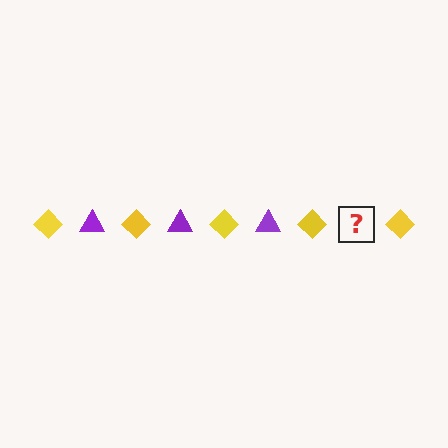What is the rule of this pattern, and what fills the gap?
The rule is that the pattern alternates between yellow diamond and purple triangle. The gap should be filled with a purple triangle.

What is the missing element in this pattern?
The missing element is a purple triangle.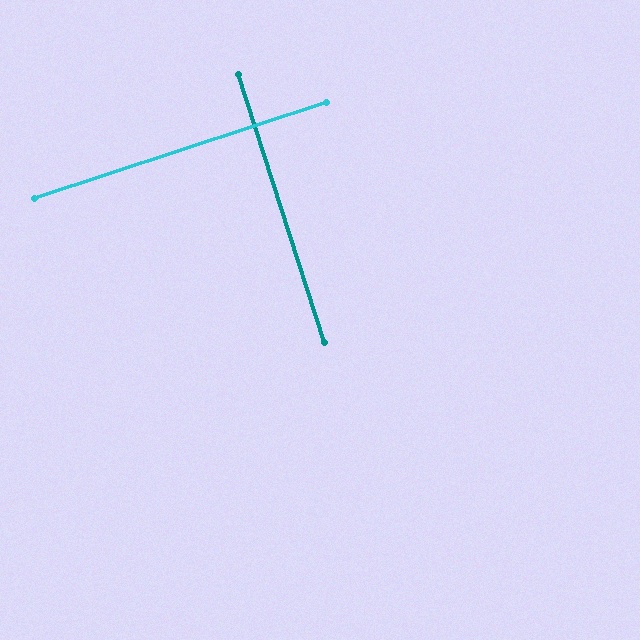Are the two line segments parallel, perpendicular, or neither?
Perpendicular — they meet at approximately 90°.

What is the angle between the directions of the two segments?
Approximately 90 degrees.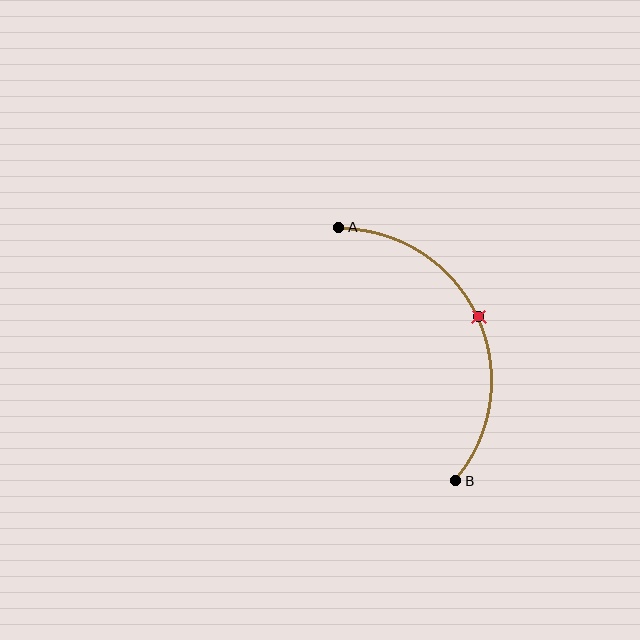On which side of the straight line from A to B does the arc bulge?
The arc bulges to the right of the straight line connecting A and B.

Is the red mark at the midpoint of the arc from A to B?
Yes. The red mark lies on the arc at equal arc-length from both A and B — it is the arc midpoint.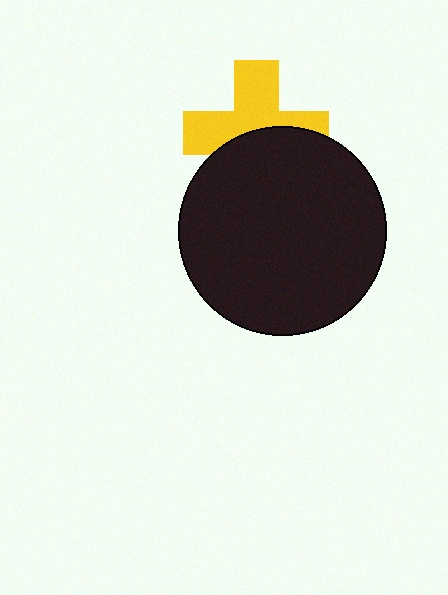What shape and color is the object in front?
The object in front is a black circle.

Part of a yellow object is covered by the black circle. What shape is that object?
It is a cross.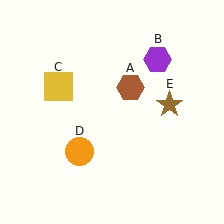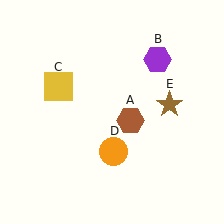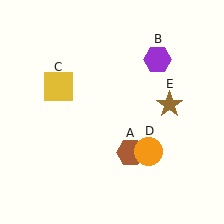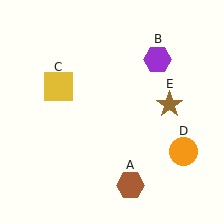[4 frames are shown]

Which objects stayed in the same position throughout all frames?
Purple hexagon (object B) and yellow square (object C) and brown star (object E) remained stationary.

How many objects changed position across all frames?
2 objects changed position: brown hexagon (object A), orange circle (object D).